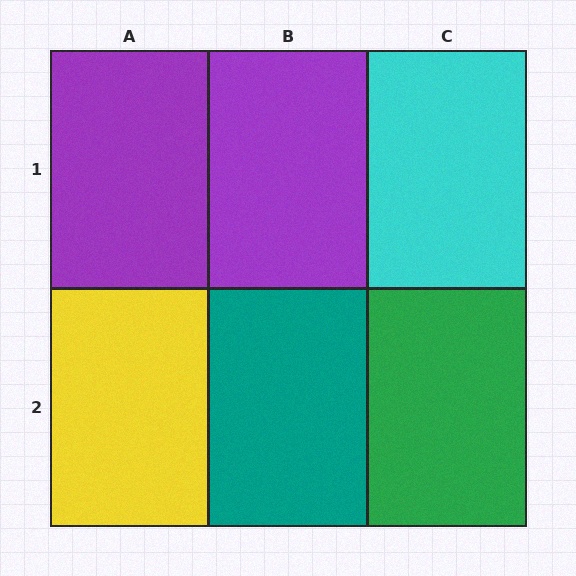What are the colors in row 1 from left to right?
Purple, purple, cyan.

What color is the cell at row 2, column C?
Green.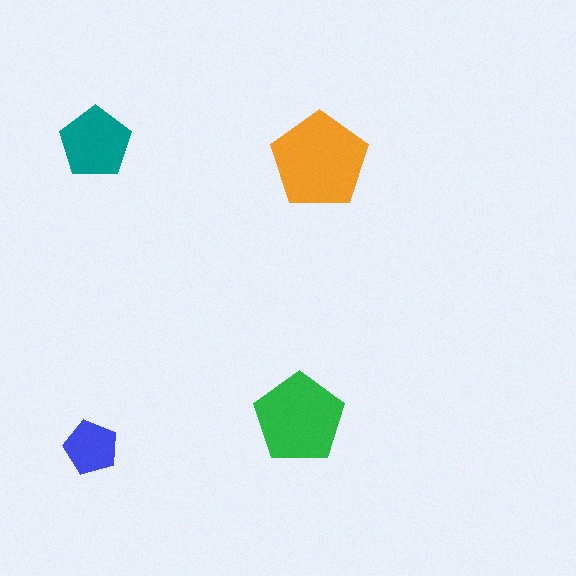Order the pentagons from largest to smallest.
the orange one, the green one, the teal one, the blue one.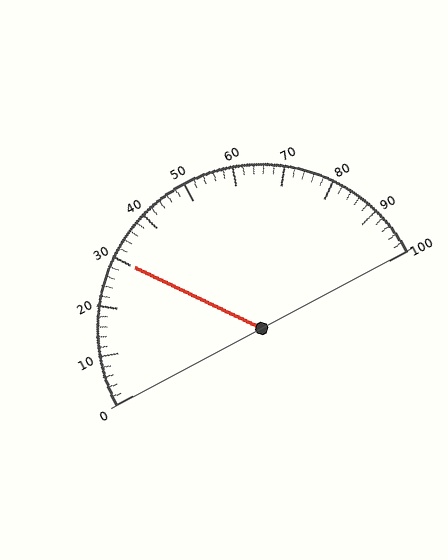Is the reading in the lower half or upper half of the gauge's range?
The reading is in the lower half of the range (0 to 100).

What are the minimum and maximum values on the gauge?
The gauge ranges from 0 to 100.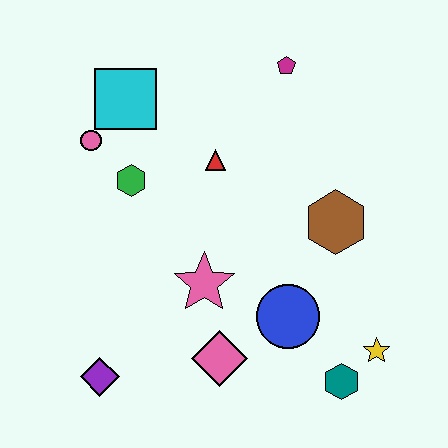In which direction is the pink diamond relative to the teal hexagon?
The pink diamond is to the left of the teal hexagon.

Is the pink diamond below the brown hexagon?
Yes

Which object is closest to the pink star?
The pink diamond is closest to the pink star.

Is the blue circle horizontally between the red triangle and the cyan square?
No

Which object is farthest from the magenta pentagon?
The purple diamond is farthest from the magenta pentagon.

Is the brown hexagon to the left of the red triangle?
No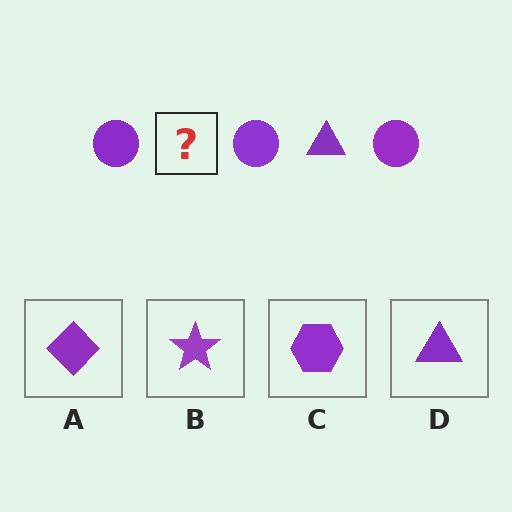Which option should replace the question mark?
Option D.